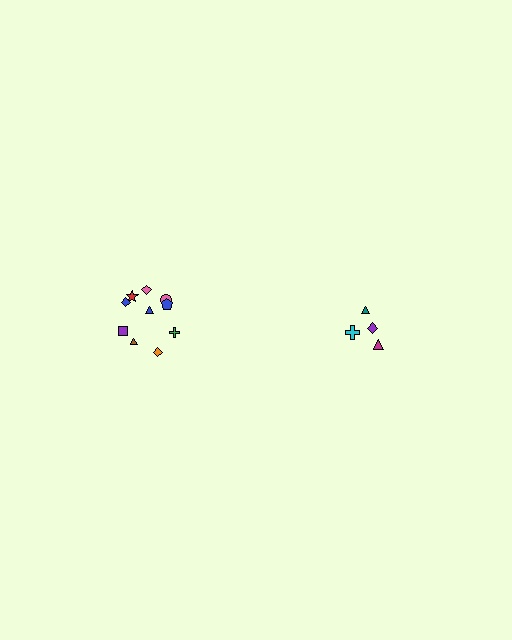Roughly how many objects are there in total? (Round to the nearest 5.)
Roughly 15 objects in total.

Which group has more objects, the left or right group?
The left group.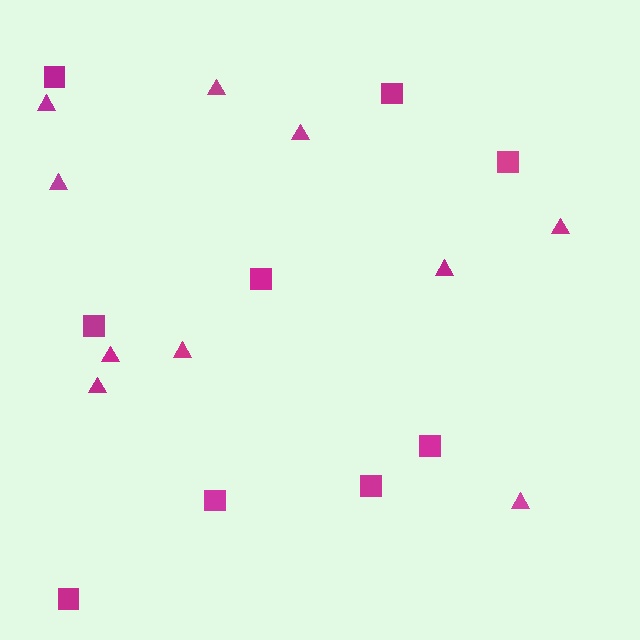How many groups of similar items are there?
There are 2 groups: one group of squares (9) and one group of triangles (10).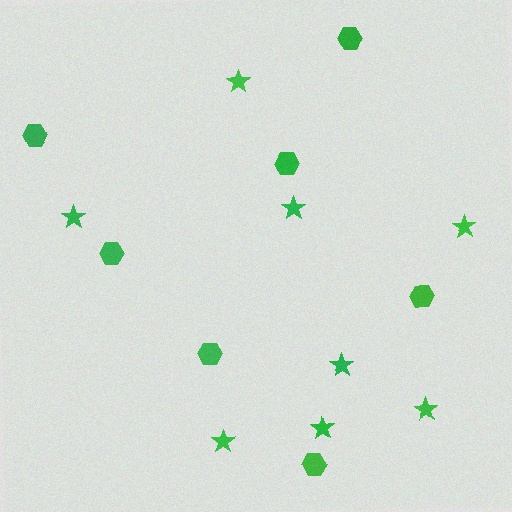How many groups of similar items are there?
There are 2 groups: one group of stars (8) and one group of hexagons (7).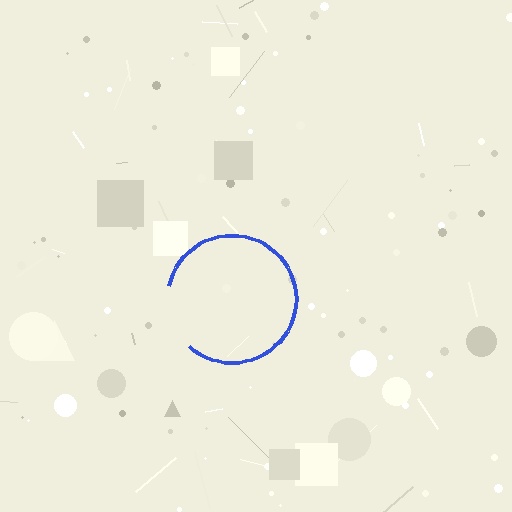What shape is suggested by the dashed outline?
The dashed outline suggests a circle.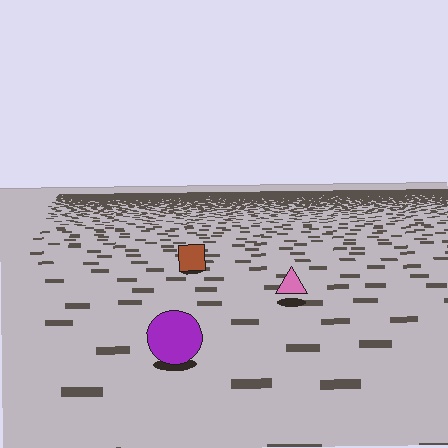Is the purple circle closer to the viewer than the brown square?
Yes. The purple circle is closer — you can tell from the texture gradient: the ground texture is coarser near it.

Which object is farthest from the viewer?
The brown square is farthest from the viewer. It appears smaller and the ground texture around it is denser.